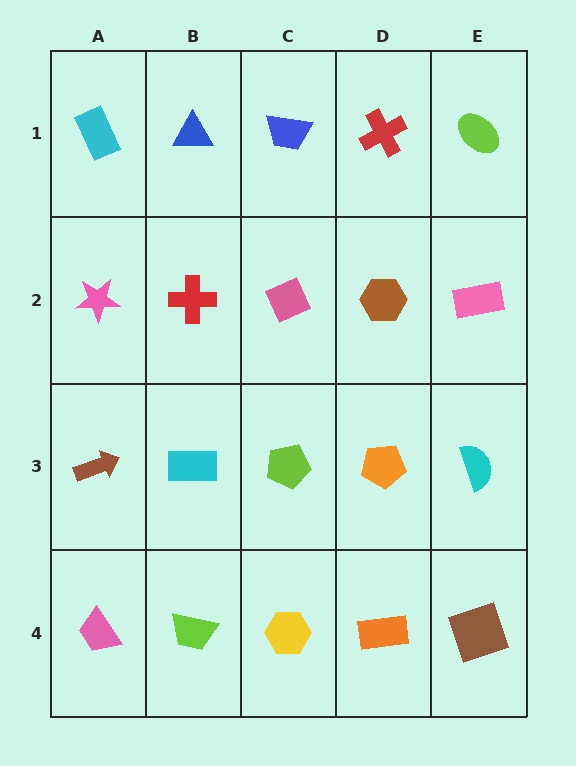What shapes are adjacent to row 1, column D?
A brown hexagon (row 2, column D), a blue trapezoid (row 1, column C), a lime ellipse (row 1, column E).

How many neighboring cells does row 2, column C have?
4.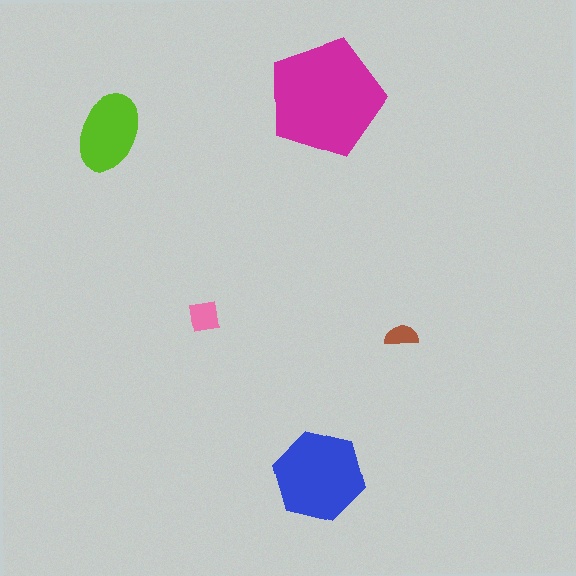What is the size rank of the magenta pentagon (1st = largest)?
1st.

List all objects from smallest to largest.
The brown semicircle, the pink square, the lime ellipse, the blue hexagon, the magenta pentagon.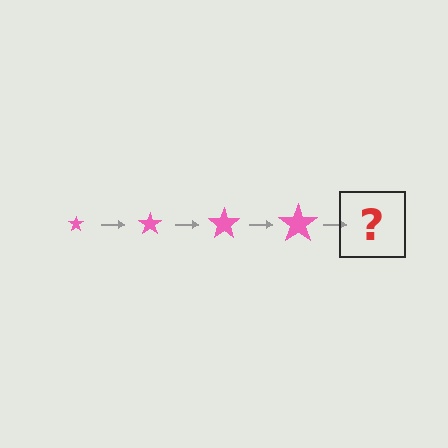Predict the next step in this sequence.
The next step is a pink star, larger than the previous one.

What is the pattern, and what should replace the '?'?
The pattern is that the star gets progressively larger each step. The '?' should be a pink star, larger than the previous one.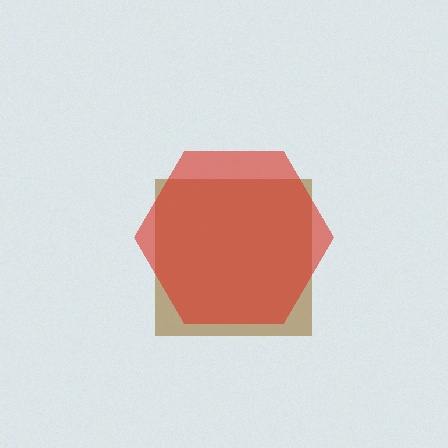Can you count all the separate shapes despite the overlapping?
Yes, there are 2 separate shapes.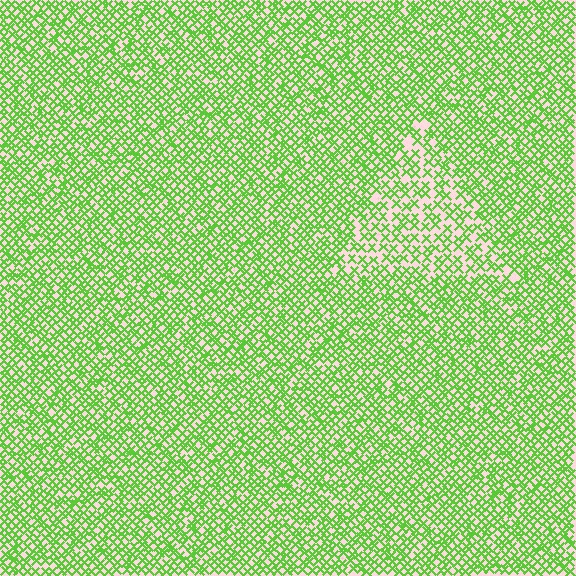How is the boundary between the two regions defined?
The boundary is defined by a change in element density (approximately 1.7x ratio). All elements are the same color, size, and shape.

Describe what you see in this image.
The image contains small lime elements arranged at two different densities. A triangle-shaped region is visible where the elements are less densely packed than the surrounding area.